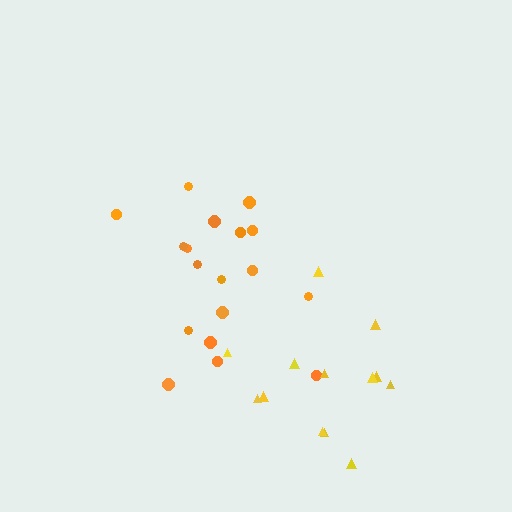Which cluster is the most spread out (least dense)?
Yellow.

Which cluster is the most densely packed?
Orange.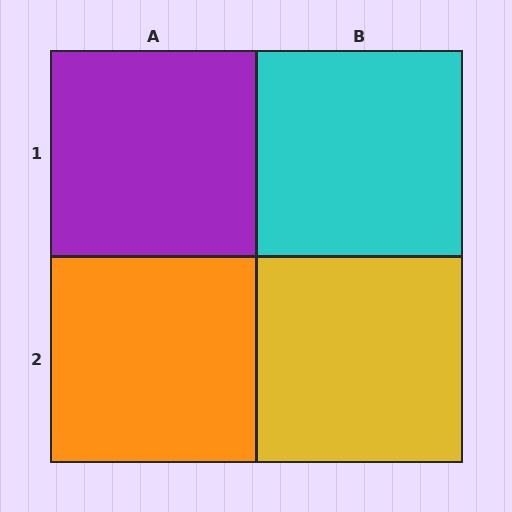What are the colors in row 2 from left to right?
Orange, yellow.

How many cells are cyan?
1 cell is cyan.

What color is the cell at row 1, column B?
Cyan.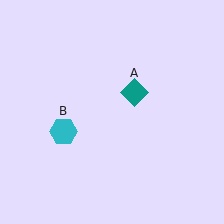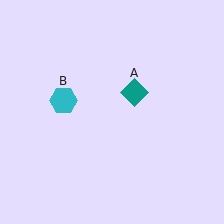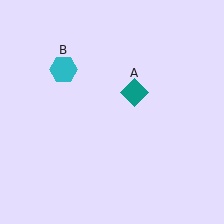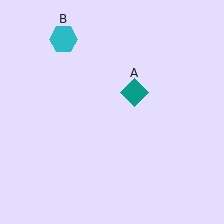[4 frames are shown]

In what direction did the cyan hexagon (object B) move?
The cyan hexagon (object B) moved up.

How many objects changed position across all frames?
1 object changed position: cyan hexagon (object B).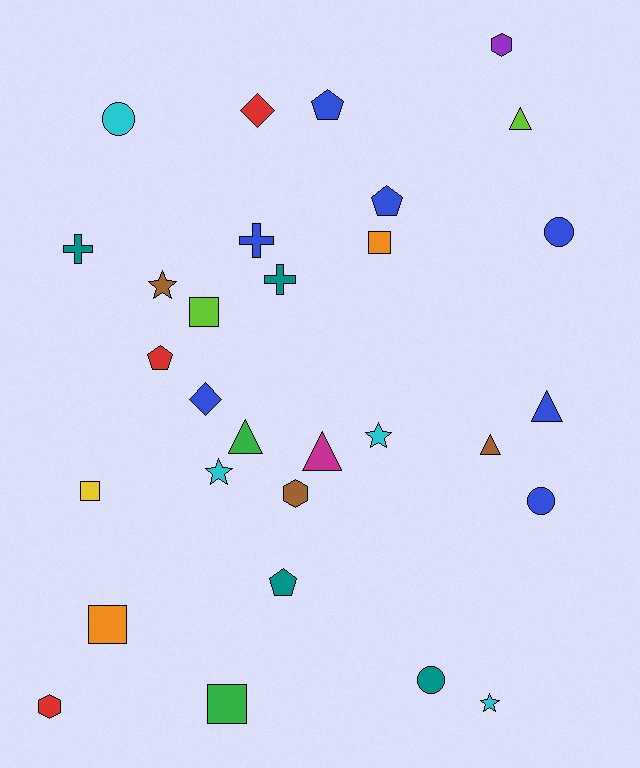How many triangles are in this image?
There are 5 triangles.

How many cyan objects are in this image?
There are 4 cyan objects.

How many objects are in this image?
There are 30 objects.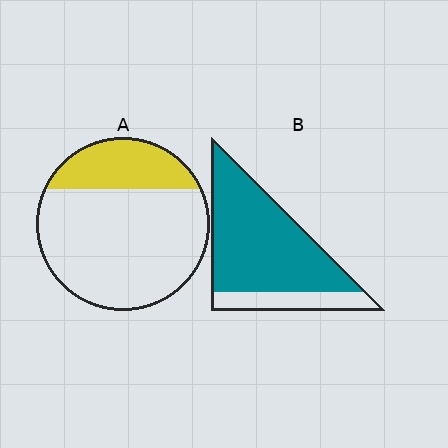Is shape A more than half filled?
No.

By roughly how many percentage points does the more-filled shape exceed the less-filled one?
By roughly 55 percentage points (B over A).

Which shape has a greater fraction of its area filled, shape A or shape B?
Shape B.